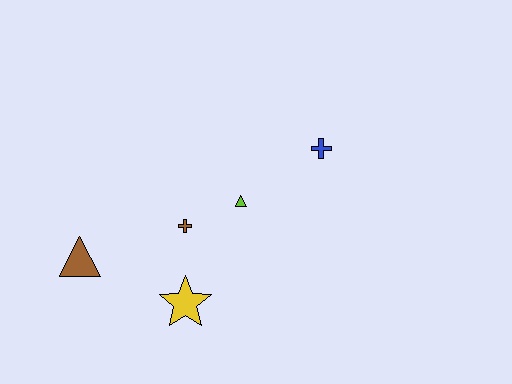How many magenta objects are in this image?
There are no magenta objects.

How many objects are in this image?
There are 5 objects.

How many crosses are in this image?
There are 2 crosses.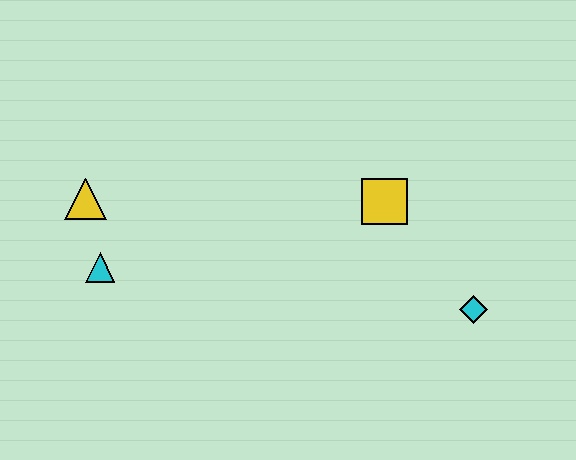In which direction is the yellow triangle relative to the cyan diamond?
The yellow triangle is to the left of the cyan diamond.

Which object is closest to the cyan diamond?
The yellow square is closest to the cyan diamond.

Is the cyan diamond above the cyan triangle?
No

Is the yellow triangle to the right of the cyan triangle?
No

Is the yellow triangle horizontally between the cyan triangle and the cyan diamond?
No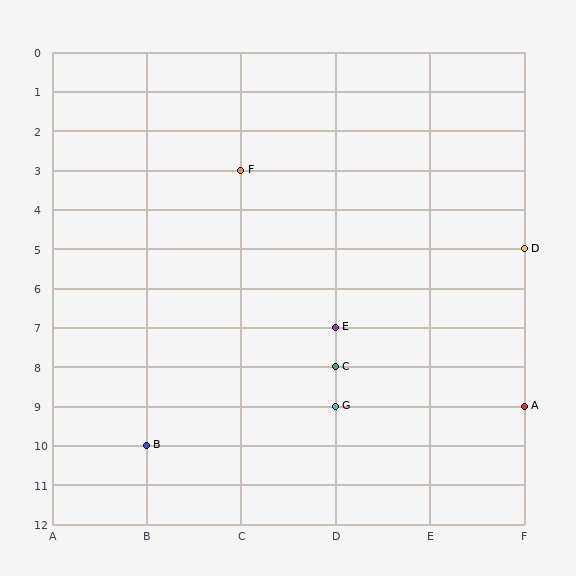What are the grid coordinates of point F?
Point F is at grid coordinates (C, 3).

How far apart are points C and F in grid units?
Points C and F are 1 column and 5 rows apart (about 5.1 grid units diagonally).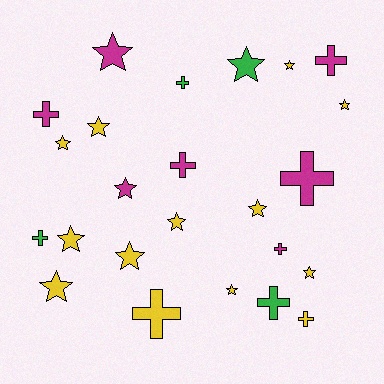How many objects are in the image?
There are 24 objects.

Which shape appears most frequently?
Star, with 14 objects.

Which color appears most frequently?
Yellow, with 13 objects.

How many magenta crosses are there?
There are 5 magenta crosses.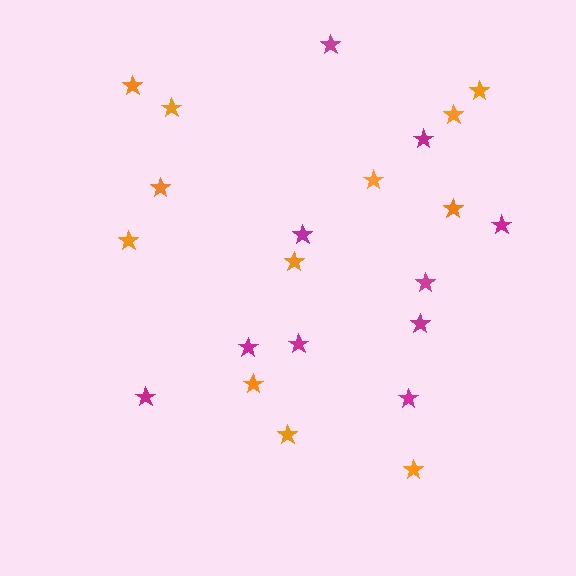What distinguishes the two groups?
There are 2 groups: one group of orange stars (12) and one group of magenta stars (10).